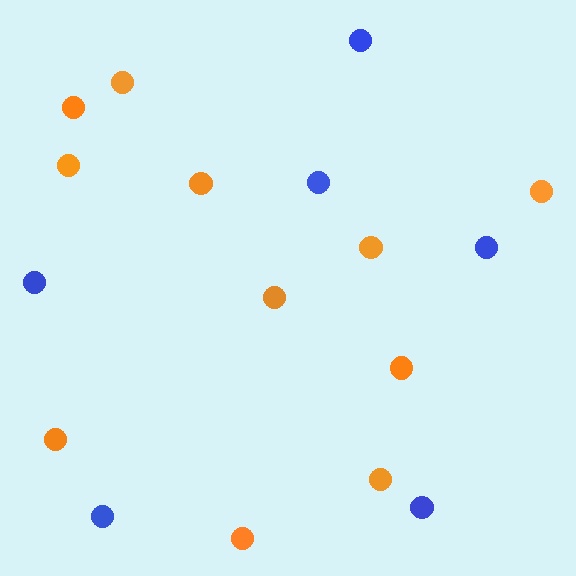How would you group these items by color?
There are 2 groups: one group of orange circles (11) and one group of blue circles (6).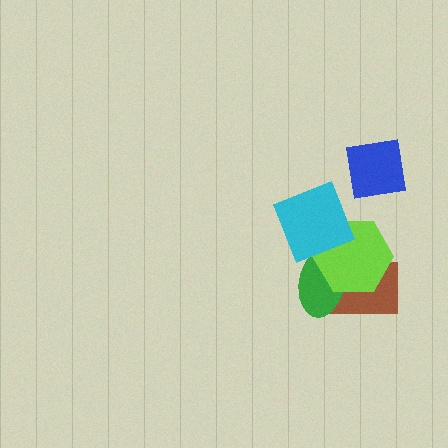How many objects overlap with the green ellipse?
3 objects overlap with the green ellipse.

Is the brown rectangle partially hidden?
Yes, it is partially covered by another shape.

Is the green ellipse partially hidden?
Yes, it is partially covered by another shape.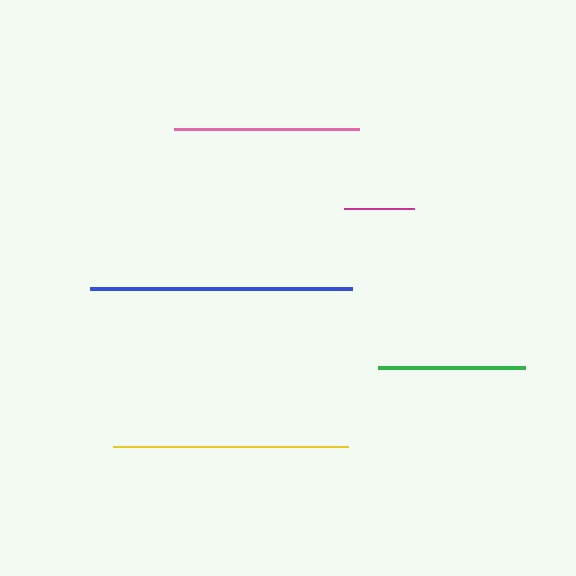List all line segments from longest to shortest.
From longest to shortest: blue, yellow, pink, green, magenta.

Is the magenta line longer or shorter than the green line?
The green line is longer than the magenta line.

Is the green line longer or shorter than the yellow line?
The yellow line is longer than the green line.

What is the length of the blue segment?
The blue segment is approximately 262 pixels long.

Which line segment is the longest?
The blue line is the longest at approximately 262 pixels.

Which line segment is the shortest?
The magenta line is the shortest at approximately 70 pixels.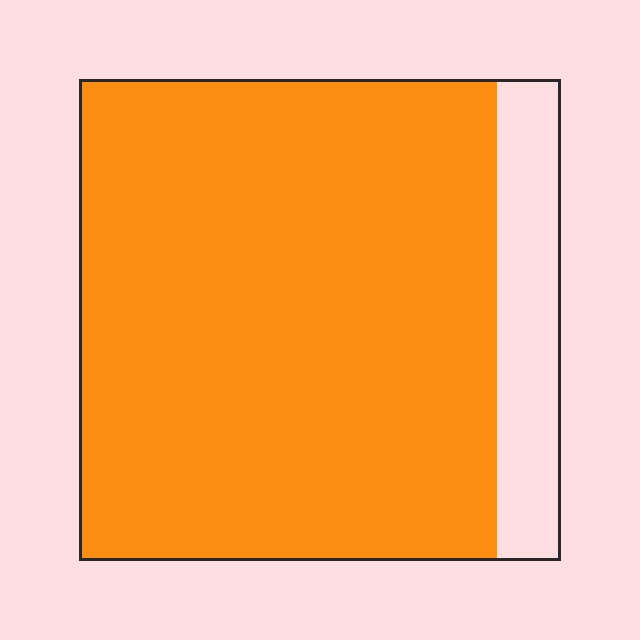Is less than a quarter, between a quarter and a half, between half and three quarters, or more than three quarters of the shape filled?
More than three quarters.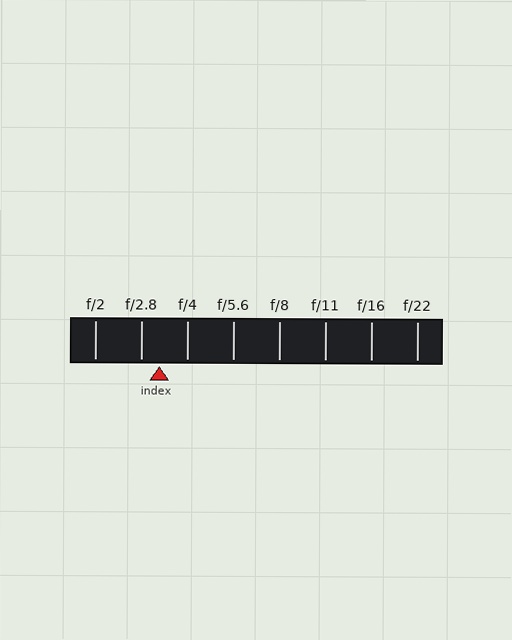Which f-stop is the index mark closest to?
The index mark is closest to f/2.8.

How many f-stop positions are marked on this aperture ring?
There are 8 f-stop positions marked.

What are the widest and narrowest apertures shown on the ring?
The widest aperture shown is f/2 and the narrowest is f/22.